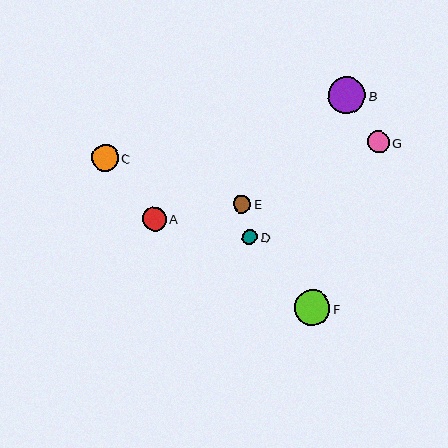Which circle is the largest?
Circle B is the largest with a size of approximately 37 pixels.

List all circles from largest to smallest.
From largest to smallest: B, F, C, A, G, E, D.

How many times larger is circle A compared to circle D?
Circle A is approximately 1.6 times the size of circle D.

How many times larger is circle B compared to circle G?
Circle B is approximately 1.7 times the size of circle G.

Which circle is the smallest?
Circle D is the smallest with a size of approximately 15 pixels.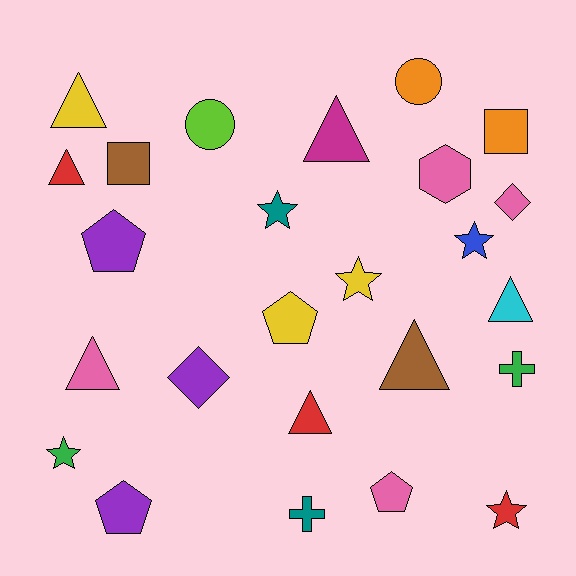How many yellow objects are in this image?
There are 3 yellow objects.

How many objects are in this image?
There are 25 objects.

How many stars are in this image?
There are 5 stars.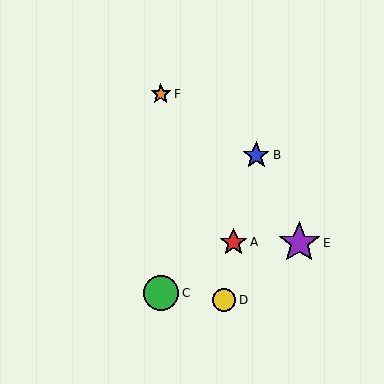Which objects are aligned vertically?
Objects C, F are aligned vertically.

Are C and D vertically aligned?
No, C is at x≈161 and D is at x≈224.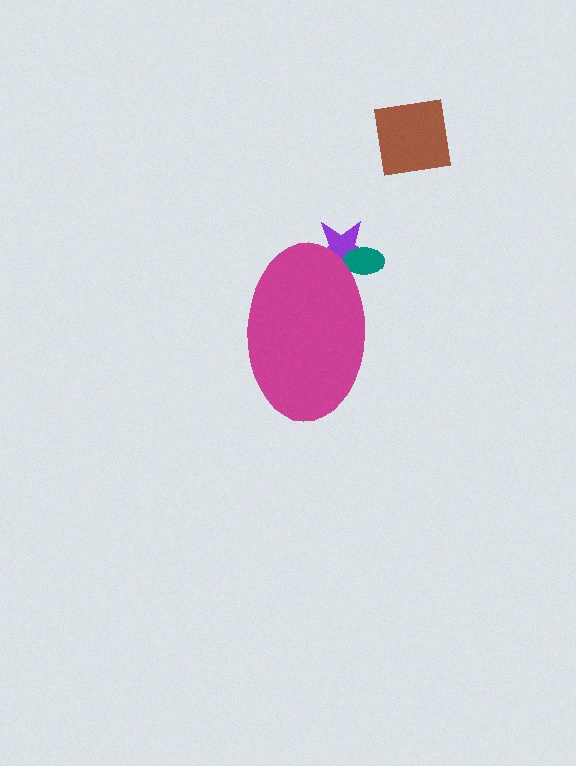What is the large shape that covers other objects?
A magenta ellipse.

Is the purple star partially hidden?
Yes, the purple star is partially hidden behind the magenta ellipse.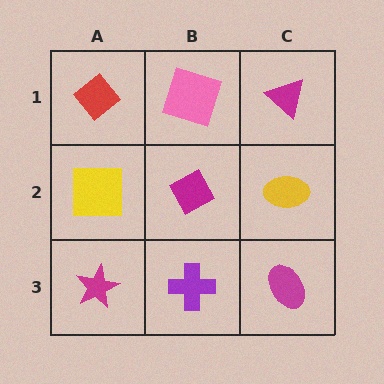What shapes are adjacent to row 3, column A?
A yellow square (row 2, column A), a purple cross (row 3, column B).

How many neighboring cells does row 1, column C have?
2.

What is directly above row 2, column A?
A red diamond.